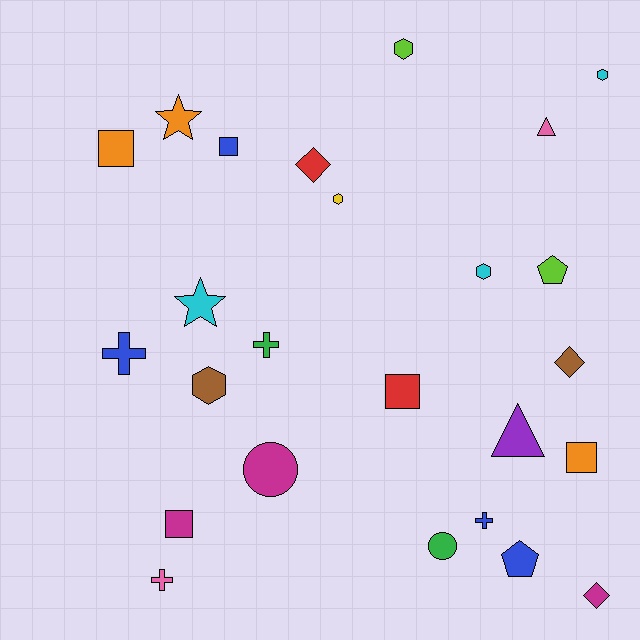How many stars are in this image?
There are 2 stars.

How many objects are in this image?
There are 25 objects.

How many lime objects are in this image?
There are 2 lime objects.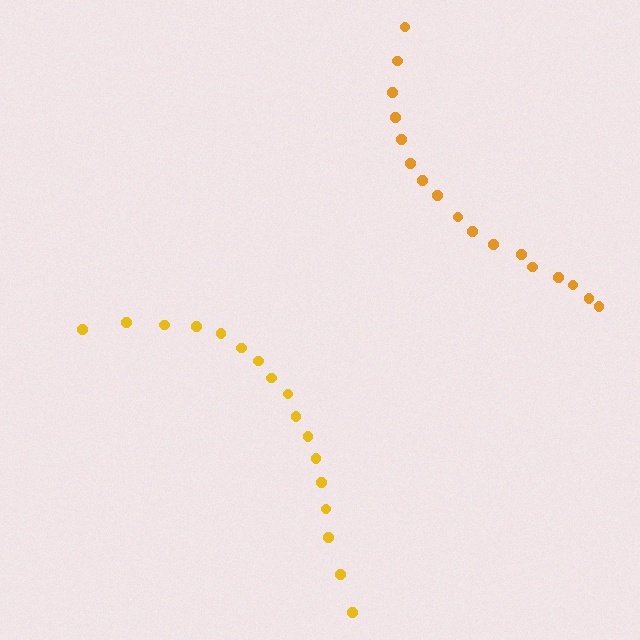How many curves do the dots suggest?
There are 2 distinct paths.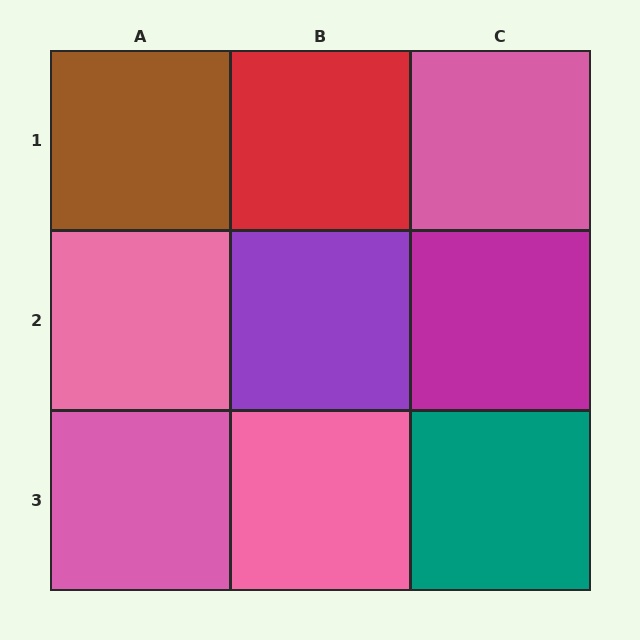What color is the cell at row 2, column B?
Purple.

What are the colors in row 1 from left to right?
Brown, red, pink.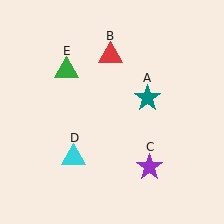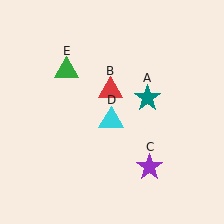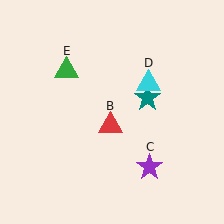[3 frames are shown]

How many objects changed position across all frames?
2 objects changed position: red triangle (object B), cyan triangle (object D).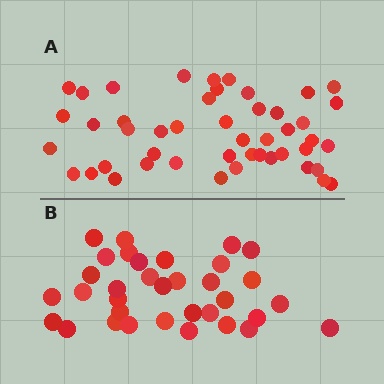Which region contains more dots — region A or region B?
Region A (the top region) has more dots.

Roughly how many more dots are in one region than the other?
Region A has approximately 15 more dots than region B.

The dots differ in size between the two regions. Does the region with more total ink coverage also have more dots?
No. Region B has more total ink coverage because its dots are larger, but region A actually contains more individual dots. Total area can be misleading — the number of items is what matters here.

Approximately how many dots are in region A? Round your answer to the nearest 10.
About 50 dots. (The exact count is 47, which rounds to 50.)